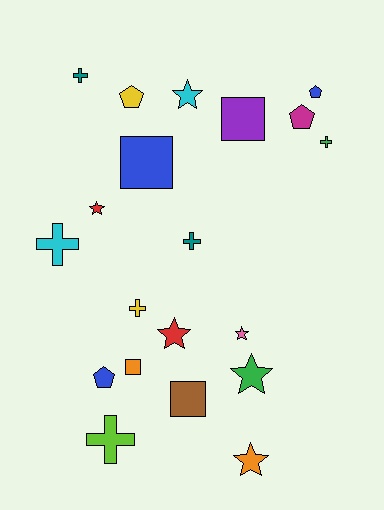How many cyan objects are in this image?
There are 2 cyan objects.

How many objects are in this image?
There are 20 objects.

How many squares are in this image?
There are 4 squares.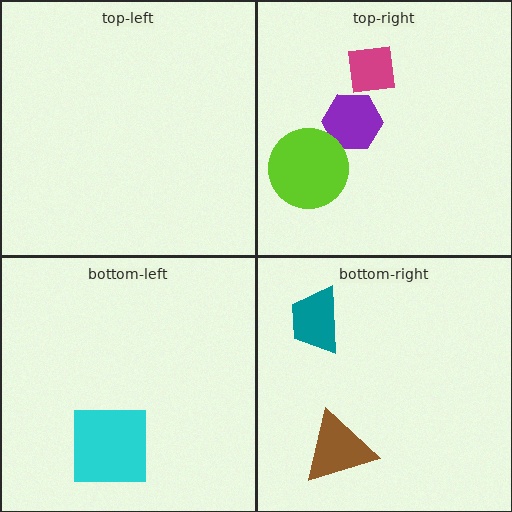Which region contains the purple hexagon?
The top-right region.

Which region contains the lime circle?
The top-right region.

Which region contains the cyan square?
The bottom-left region.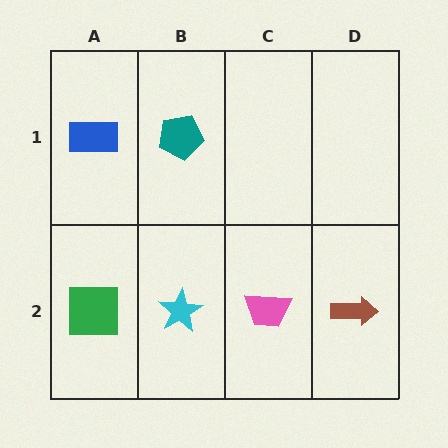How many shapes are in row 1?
2 shapes.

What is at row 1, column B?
A teal pentagon.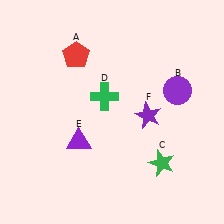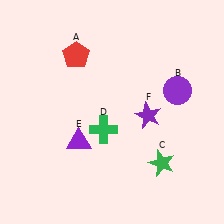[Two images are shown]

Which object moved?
The green cross (D) moved down.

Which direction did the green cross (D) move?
The green cross (D) moved down.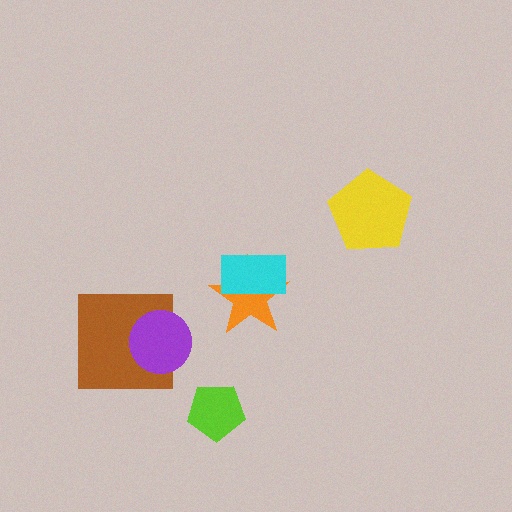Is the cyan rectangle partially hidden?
No, no other shape covers it.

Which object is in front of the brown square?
The purple circle is in front of the brown square.